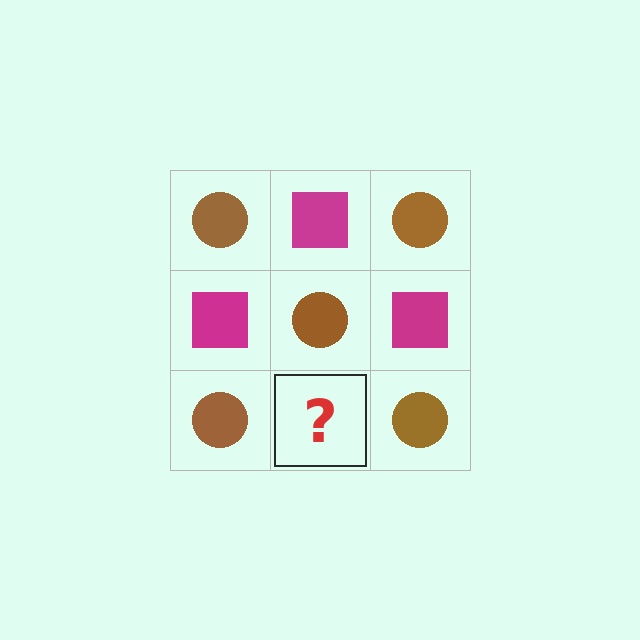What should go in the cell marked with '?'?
The missing cell should contain a magenta square.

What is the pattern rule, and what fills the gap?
The rule is that it alternates brown circle and magenta square in a checkerboard pattern. The gap should be filled with a magenta square.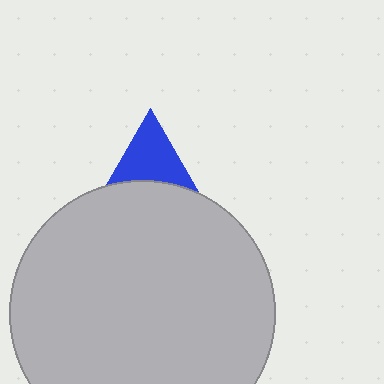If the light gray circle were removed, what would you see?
You would see the complete blue triangle.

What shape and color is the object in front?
The object in front is a light gray circle.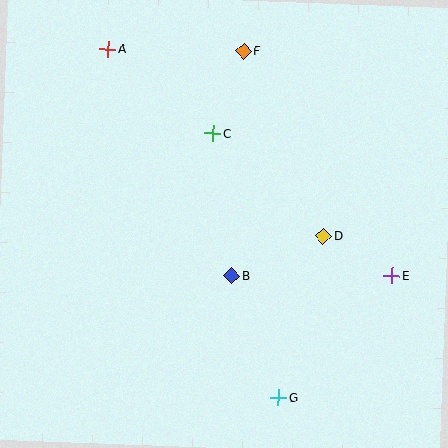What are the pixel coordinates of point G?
Point G is at (279, 397).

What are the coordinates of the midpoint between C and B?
The midpoint between C and B is at (223, 205).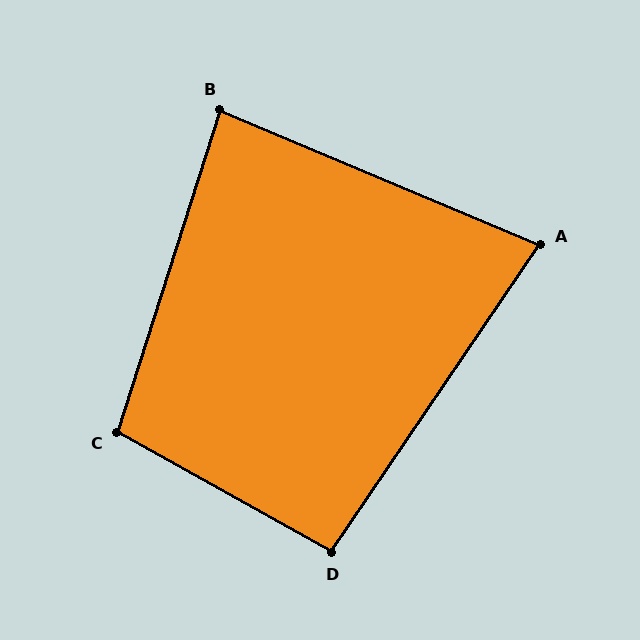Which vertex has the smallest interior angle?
A, at approximately 79 degrees.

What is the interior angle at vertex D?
Approximately 95 degrees (obtuse).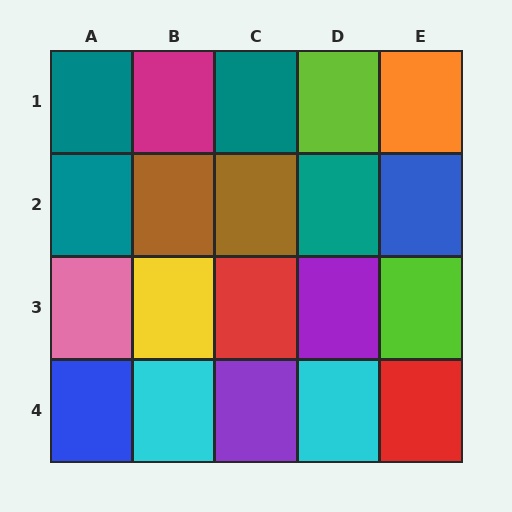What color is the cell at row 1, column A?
Teal.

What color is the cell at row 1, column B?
Magenta.